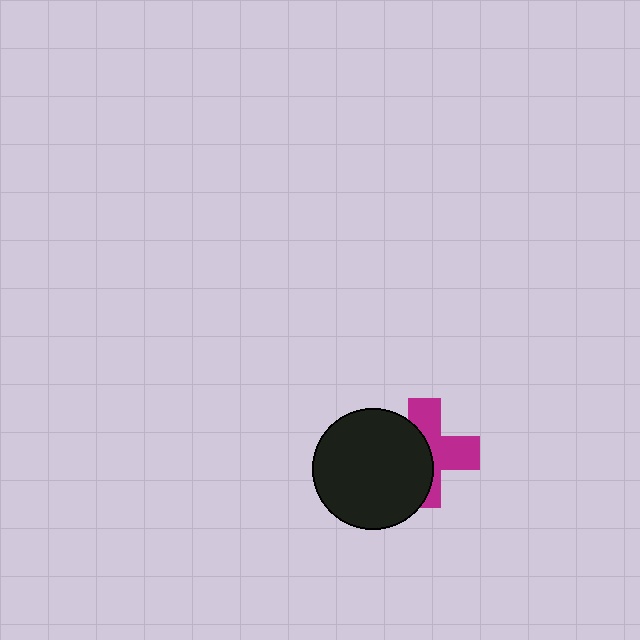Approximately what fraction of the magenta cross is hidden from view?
Roughly 49% of the magenta cross is hidden behind the black circle.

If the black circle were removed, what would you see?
You would see the complete magenta cross.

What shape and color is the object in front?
The object in front is a black circle.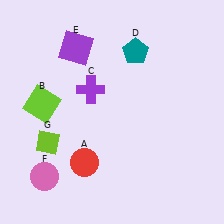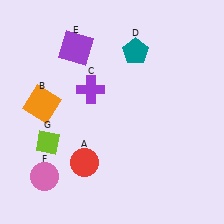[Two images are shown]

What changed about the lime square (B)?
In Image 1, B is lime. In Image 2, it changed to orange.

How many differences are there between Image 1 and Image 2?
There is 1 difference between the two images.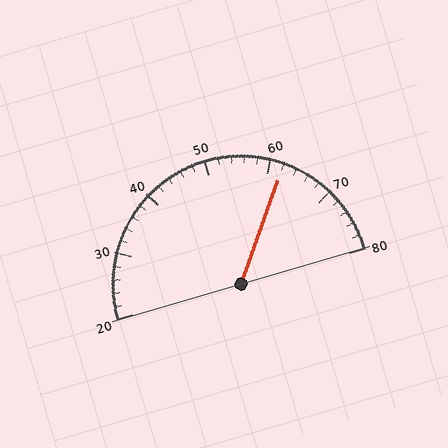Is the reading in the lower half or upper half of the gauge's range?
The reading is in the upper half of the range (20 to 80).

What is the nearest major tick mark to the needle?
The nearest major tick mark is 60.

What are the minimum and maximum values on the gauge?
The gauge ranges from 20 to 80.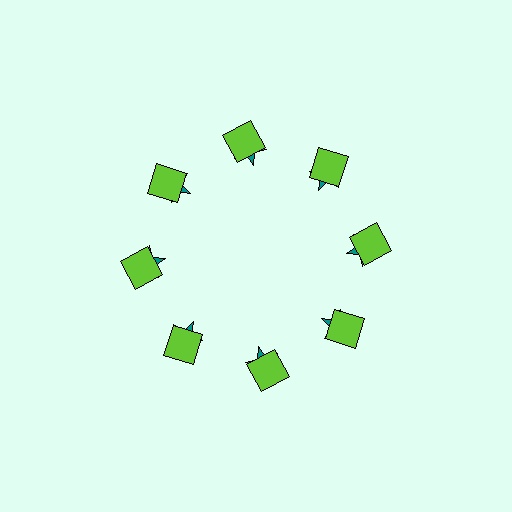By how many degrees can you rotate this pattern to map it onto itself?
The pattern maps onto itself every 45 degrees of rotation.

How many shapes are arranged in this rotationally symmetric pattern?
There are 16 shapes, arranged in 8 groups of 2.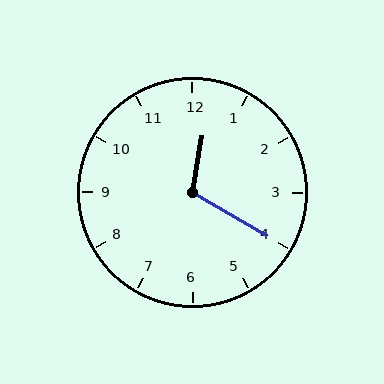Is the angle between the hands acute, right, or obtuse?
It is obtuse.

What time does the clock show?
12:20.